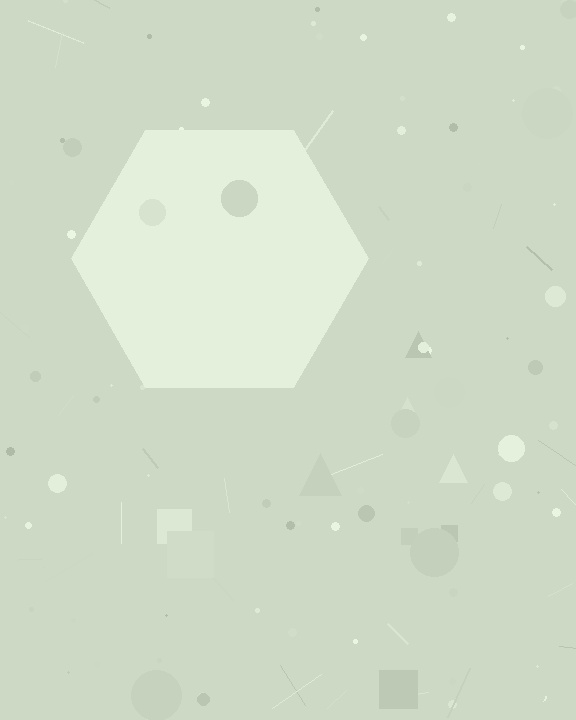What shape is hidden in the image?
A hexagon is hidden in the image.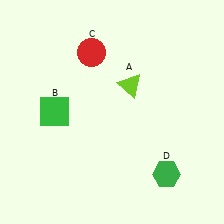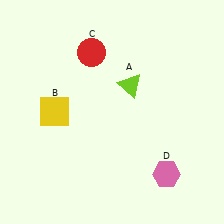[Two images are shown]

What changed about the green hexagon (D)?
In Image 1, D is green. In Image 2, it changed to pink.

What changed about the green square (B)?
In Image 1, B is green. In Image 2, it changed to yellow.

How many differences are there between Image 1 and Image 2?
There are 2 differences between the two images.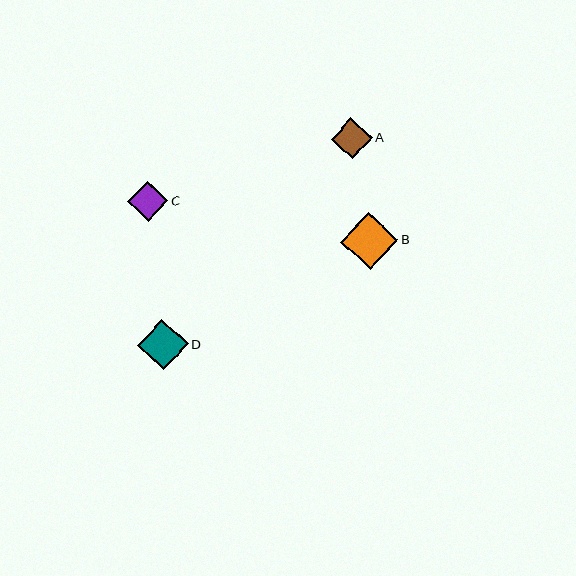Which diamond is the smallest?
Diamond C is the smallest with a size of approximately 40 pixels.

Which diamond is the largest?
Diamond B is the largest with a size of approximately 57 pixels.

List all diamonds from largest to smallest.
From largest to smallest: B, D, A, C.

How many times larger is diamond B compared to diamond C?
Diamond B is approximately 1.4 times the size of diamond C.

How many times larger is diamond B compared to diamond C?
Diamond B is approximately 1.4 times the size of diamond C.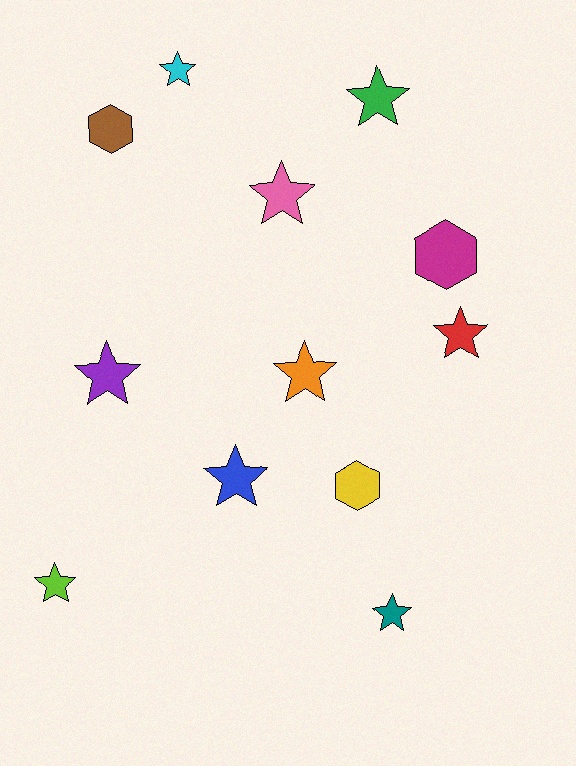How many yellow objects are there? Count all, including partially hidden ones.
There is 1 yellow object.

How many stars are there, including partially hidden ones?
There are 9 stars.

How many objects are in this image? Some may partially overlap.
There are 12 objects.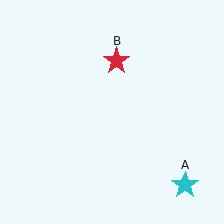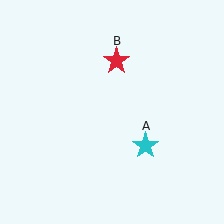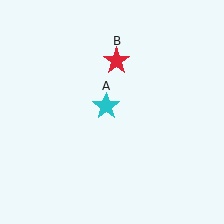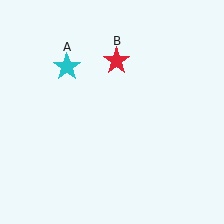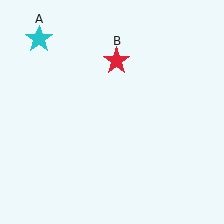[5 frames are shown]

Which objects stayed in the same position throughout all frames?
Red star (object B) remained stationary.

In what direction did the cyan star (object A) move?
The cyan star (object A) moved up and to the left.